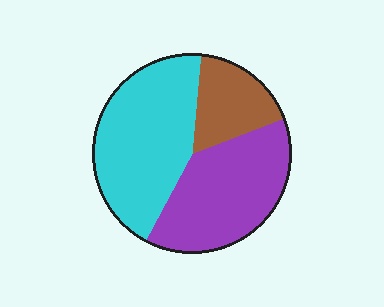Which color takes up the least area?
Brown, at roughly 20%.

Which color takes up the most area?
Cyan, at roughly 45%.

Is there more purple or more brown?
Purple.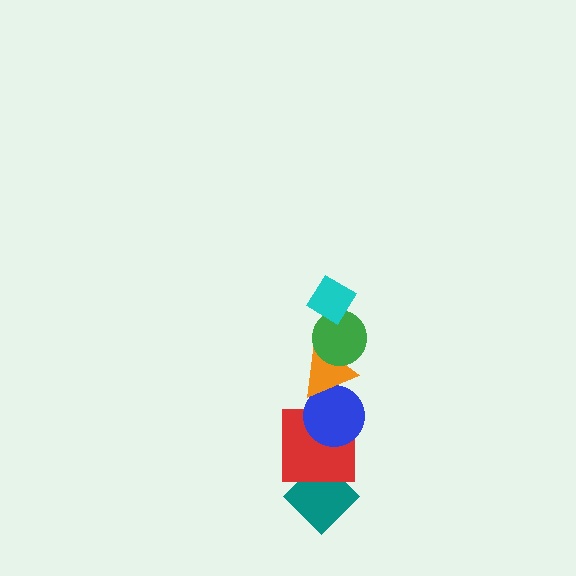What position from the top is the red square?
The red square is 5th from the top.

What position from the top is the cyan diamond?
The cyan diamond is 1st from the top.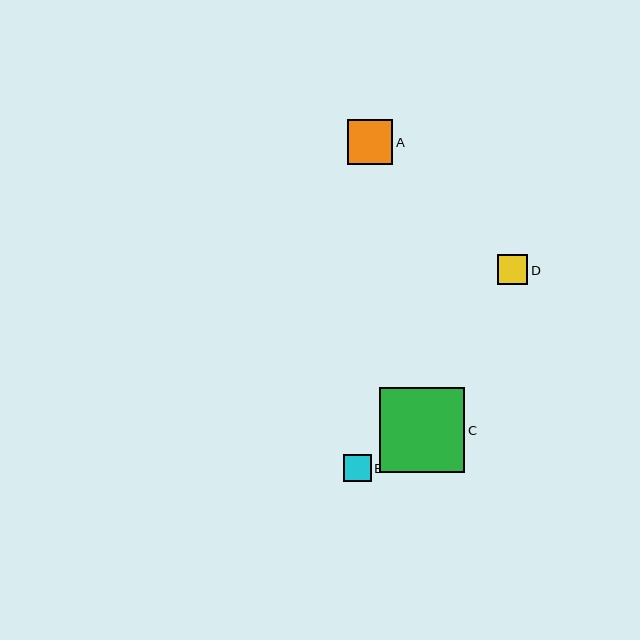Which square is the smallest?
Square B is the smallest with a size of approximately 27 pixels.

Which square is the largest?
Square C is the largest with a size of approximately 85 pixels.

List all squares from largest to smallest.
From largest to smallest: C, A, D, B.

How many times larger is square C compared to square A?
Square C is approximately 1.9 times the size of square A.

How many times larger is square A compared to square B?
Square A is approximately 1.6 times the size of square B.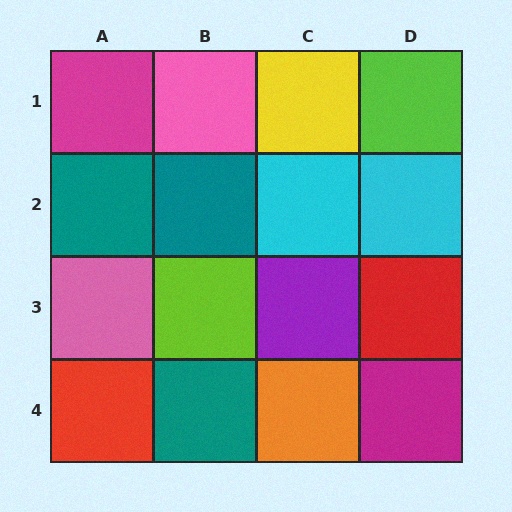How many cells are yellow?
1 cell is yellow.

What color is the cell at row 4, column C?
Orange.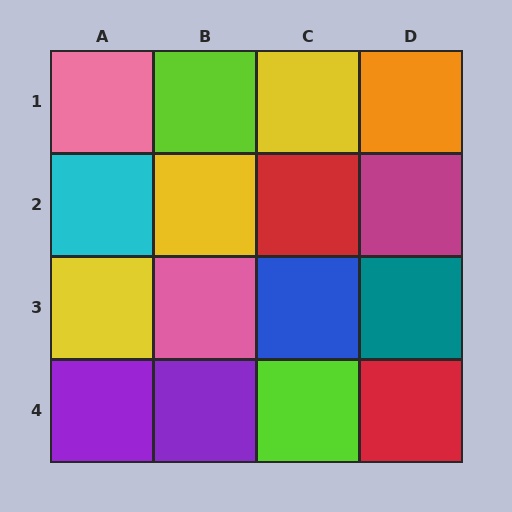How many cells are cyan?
1 cell is cyan.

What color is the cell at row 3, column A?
Yellow.